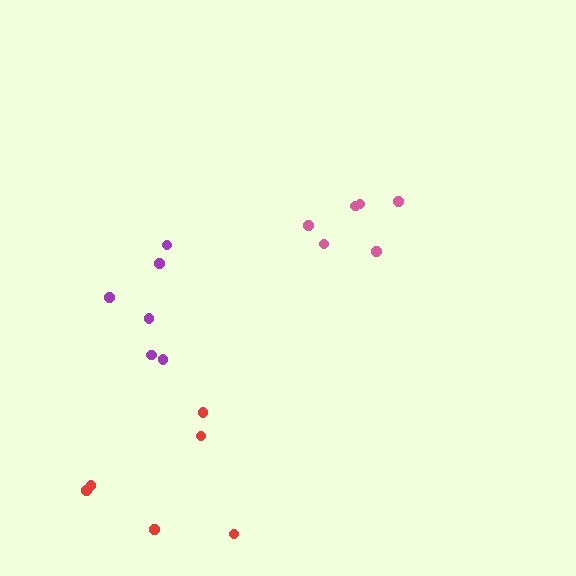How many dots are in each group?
Group 1: 6 dots, Group 2: 6 dots, Group 3: 6 dots (18 total).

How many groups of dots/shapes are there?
There are 3 groups.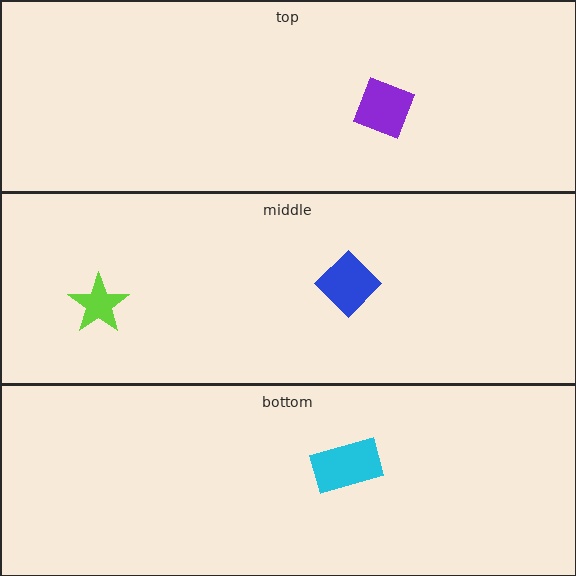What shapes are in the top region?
The purple square.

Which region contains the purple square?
The top region.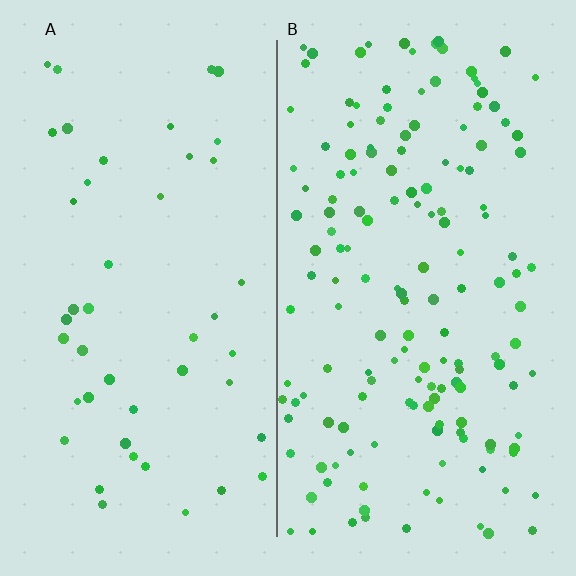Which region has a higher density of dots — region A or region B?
B (the right).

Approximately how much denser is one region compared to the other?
Approximately 3.4× — region B over region A.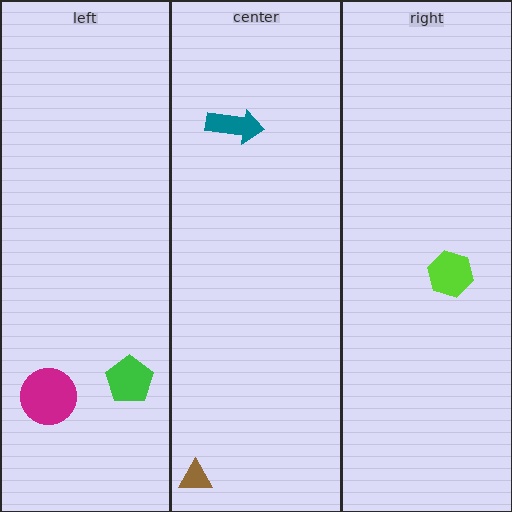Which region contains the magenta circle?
The left region.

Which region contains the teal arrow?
The center region.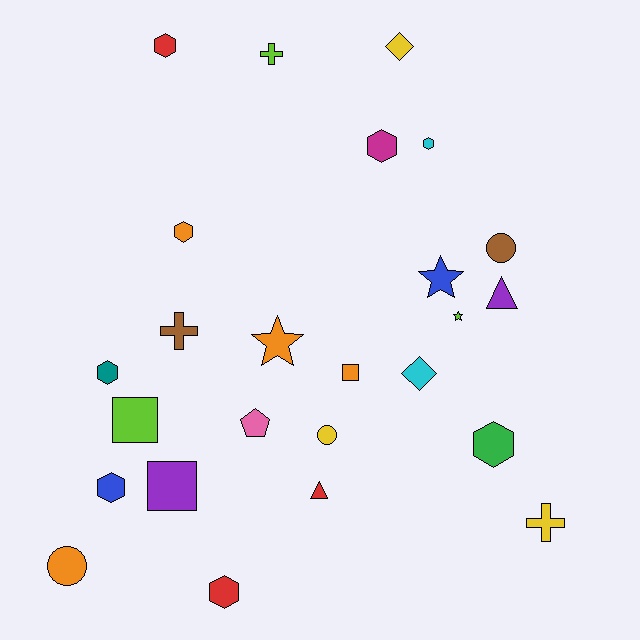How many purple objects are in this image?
There are 2 purple objects.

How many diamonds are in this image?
There are 2 diamonds.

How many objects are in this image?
There are 25 objects.